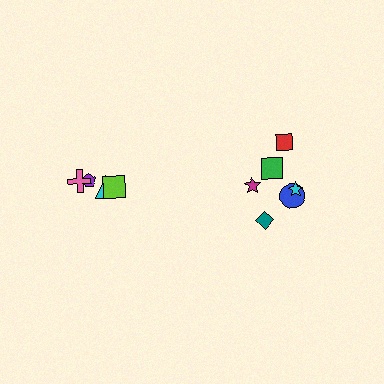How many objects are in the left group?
There are 4 objects.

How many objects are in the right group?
There are 6 objects.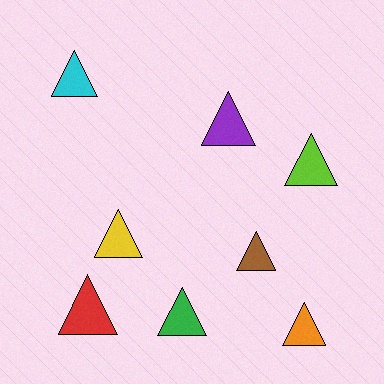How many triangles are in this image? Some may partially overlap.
There are 8 triangles.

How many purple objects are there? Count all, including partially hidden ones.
There is 1 purple object.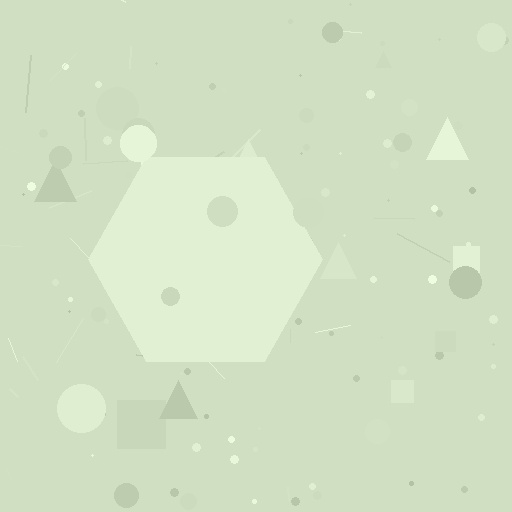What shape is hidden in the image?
A hexagon is hidden in the image.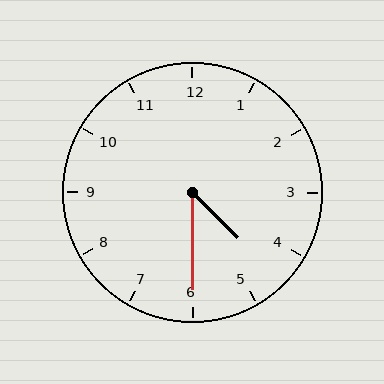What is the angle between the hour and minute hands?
Approximately 45 degrees.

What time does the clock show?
4:30.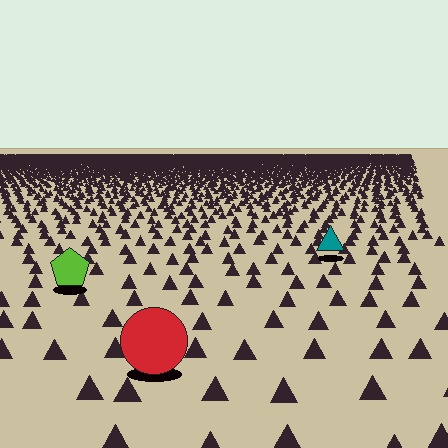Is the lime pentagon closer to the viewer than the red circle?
No. The red circle is closer — you can tell from the texture gradient: the ground texture is coarser near it.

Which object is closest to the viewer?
The red circle is closest. The texture marks near it are larger and more spread out.